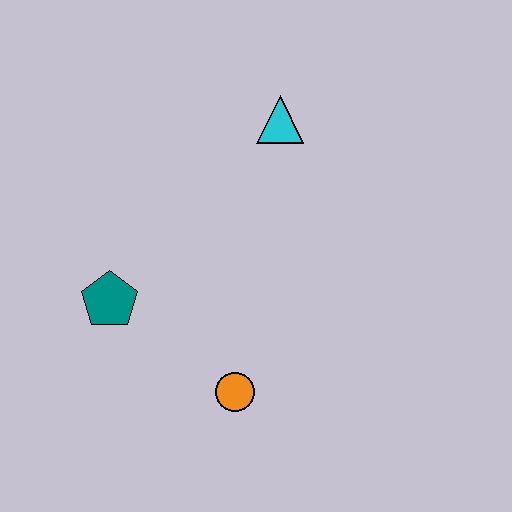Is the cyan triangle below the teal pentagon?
No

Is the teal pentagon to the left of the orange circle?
Yes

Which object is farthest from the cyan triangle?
The orange circle is farthest from the cyan triangle.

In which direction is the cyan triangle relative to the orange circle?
The cyan triangle is above the orange circle.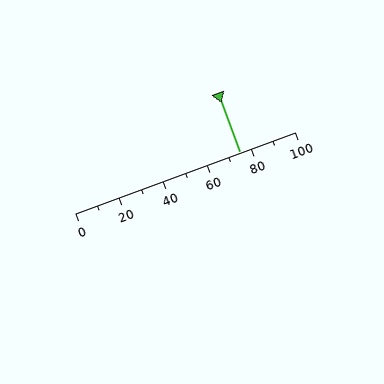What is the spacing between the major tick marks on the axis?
The major ticks are spaced 20 apart.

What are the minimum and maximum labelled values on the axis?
The axis runs from 0 to 100.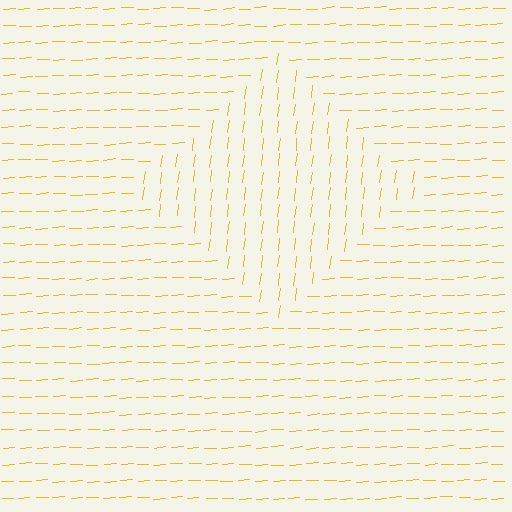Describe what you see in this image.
The image is filled with small yellow line segments. A diamond region in the image has lines oriented differently from the surrounding lines, creating a visible texture boundary.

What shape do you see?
I see a diamond.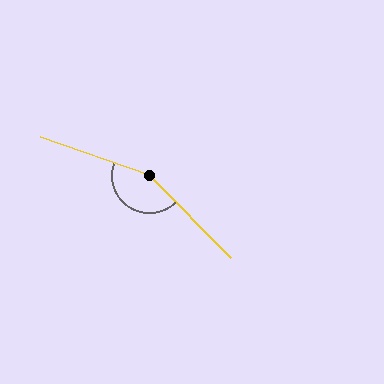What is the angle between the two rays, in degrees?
Approximately 154 degrees.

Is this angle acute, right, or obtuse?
It is obtuse.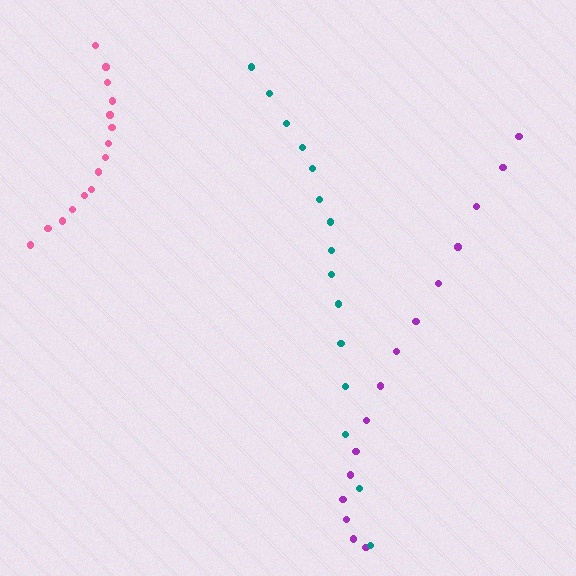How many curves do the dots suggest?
There are 3 distinct paths.